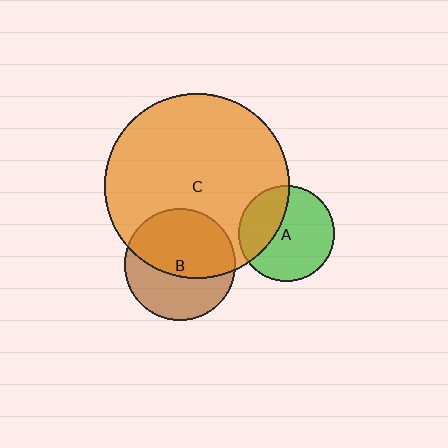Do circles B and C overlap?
Yes.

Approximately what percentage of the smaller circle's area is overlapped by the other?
Approximately 55%.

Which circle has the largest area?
Circle C (orange).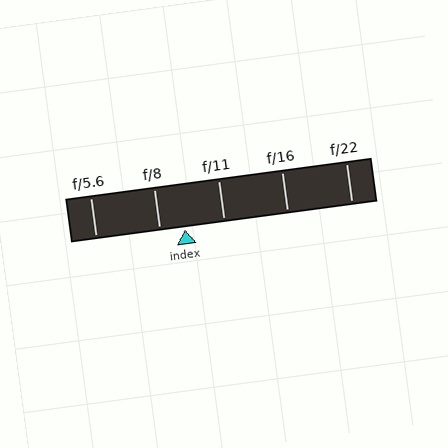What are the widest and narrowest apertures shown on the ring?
The widest aperture shown is f/5.6 and the narrowest is f/22.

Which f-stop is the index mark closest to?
The index mark is closest to f/8.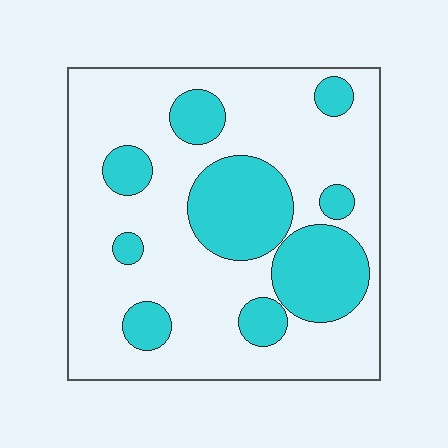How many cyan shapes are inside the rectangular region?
9.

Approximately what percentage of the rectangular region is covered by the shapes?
Approximately 30%.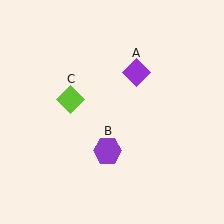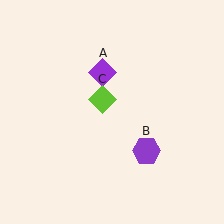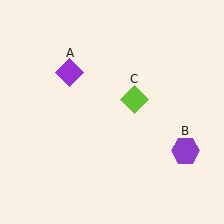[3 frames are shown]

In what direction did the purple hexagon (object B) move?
The purple hexagon (object B) moved right.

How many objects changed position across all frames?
3 objects changed position: purple diamond (object A), purple hexagon (object B), lime diamond (object C).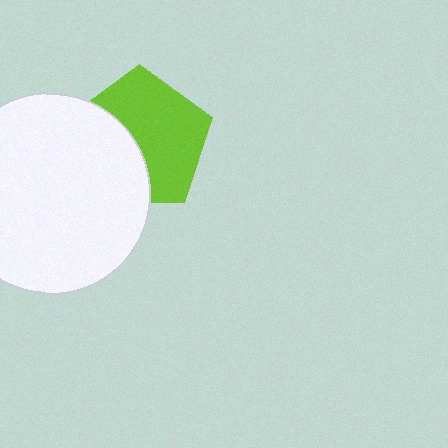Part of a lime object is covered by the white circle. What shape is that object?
It is a pentagon.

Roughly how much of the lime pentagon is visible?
About half of it is visible (roughly 60%).